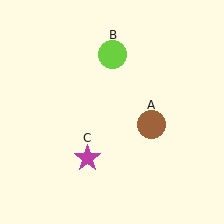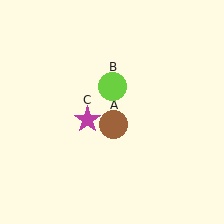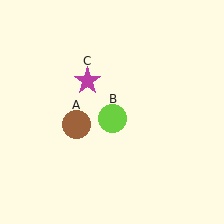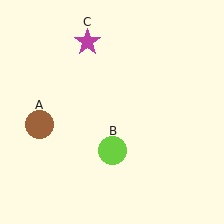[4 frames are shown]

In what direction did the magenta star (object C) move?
The magenta star (object C) moved up.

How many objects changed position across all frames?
3 objects changed position: brown circle (object A), lime circle (object B), magenta star (object C).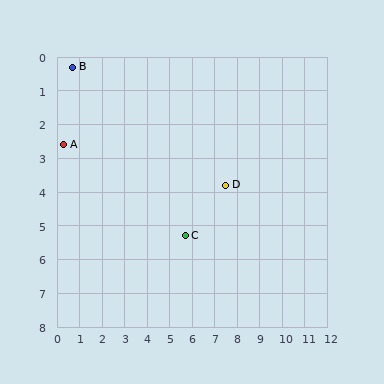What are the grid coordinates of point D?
Point D is at approximately (7.5, 3.8).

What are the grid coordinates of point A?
Point A is at approximately (0.3, 2.6).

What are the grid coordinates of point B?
Point B is at approximately (0.7, 0.3).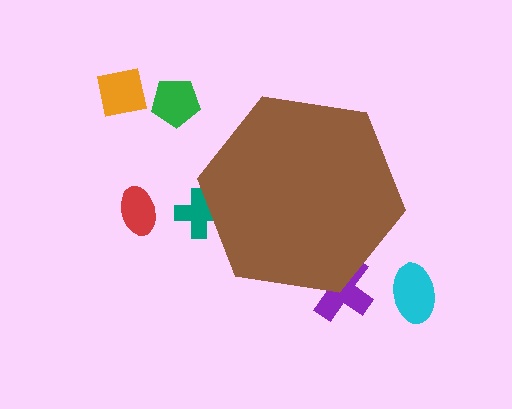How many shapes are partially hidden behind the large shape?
2 shapes are partially hidden.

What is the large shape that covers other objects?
A brown hexagon.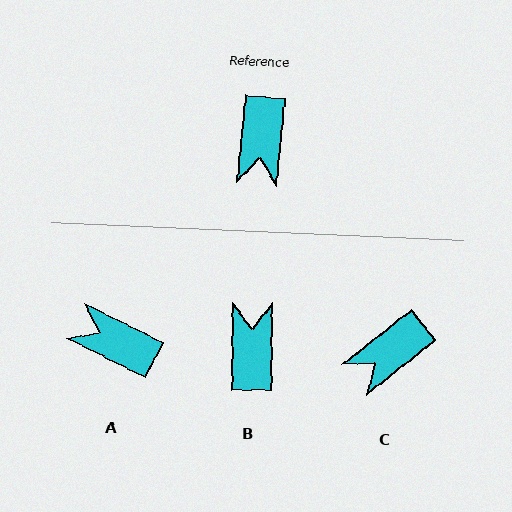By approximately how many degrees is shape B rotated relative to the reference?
Approximately 175 degrees clockwise.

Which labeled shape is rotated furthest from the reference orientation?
B, about 175 degrees away.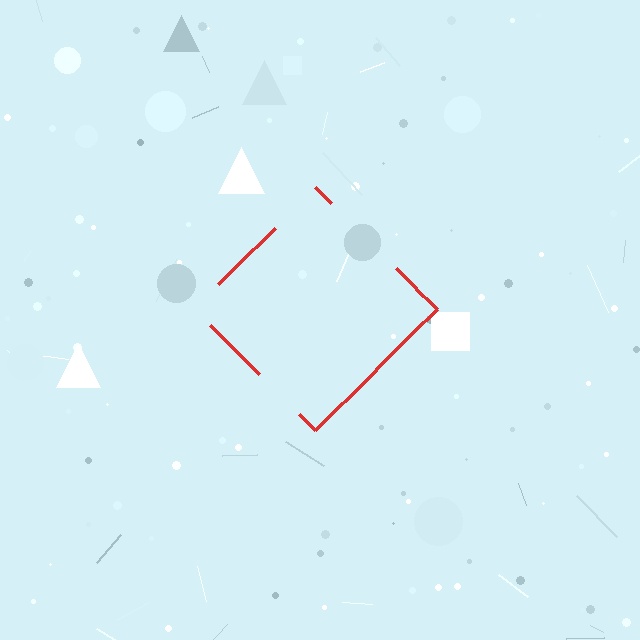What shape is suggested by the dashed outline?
The dashed outline suggests a diamond.